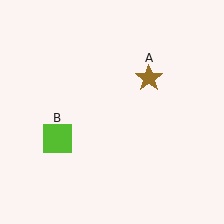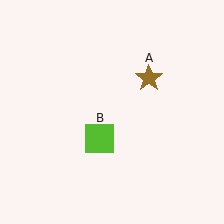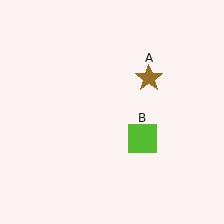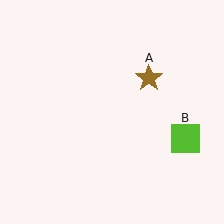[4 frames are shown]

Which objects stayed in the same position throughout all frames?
Brown star (object A) remained stationary.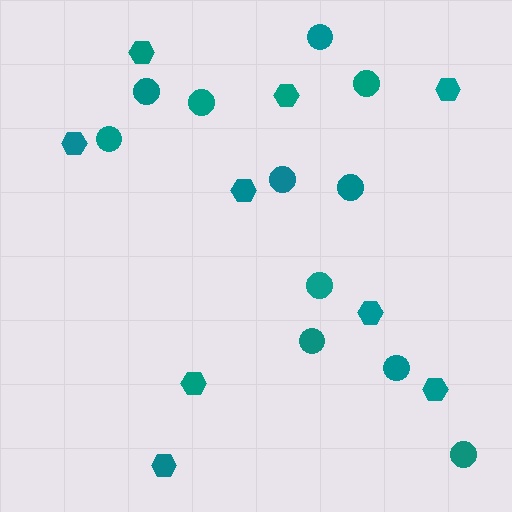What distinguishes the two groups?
There are 2 groups: one group of hexagons (9) and one group of circles (11).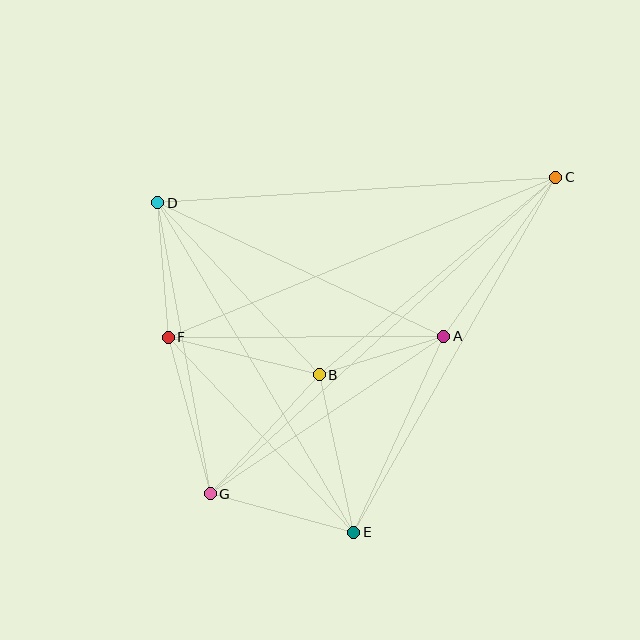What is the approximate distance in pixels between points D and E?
The distance between D and E is approximately 384 pixels.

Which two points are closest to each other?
Points A and B are closest to each other.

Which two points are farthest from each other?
Points C and G are farthest from each other.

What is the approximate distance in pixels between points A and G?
The distance between A and G is approximately 281 pixels.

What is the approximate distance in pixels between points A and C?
The distance between A and C is approximately 195 pixels.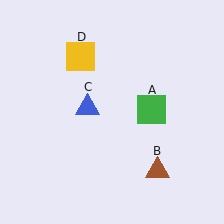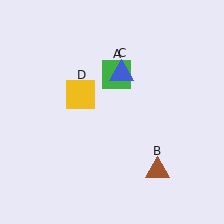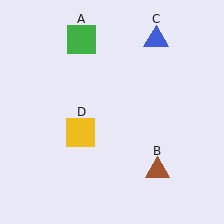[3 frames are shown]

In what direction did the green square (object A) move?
The green square (object A) moved up and to the left.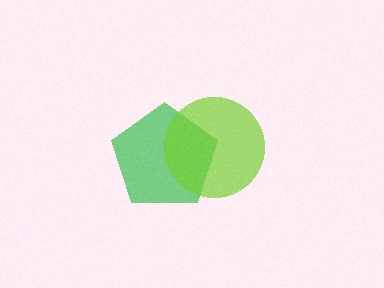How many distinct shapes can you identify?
There are 2 distinct shapes: a green pentagon, a lime circle.